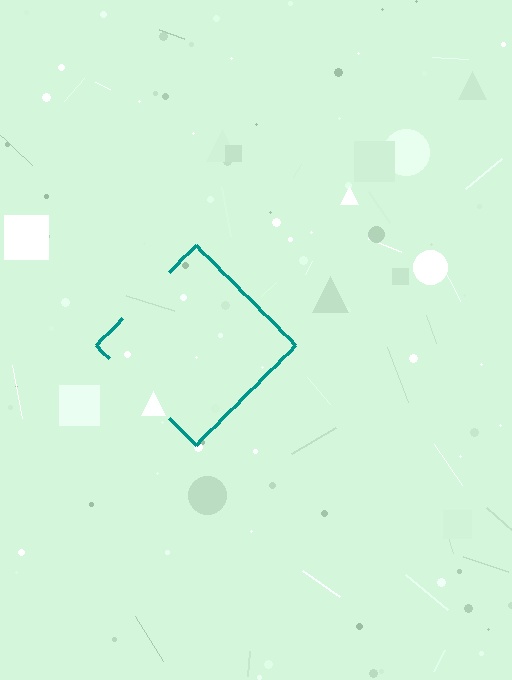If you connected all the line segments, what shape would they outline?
They would outline a diamond.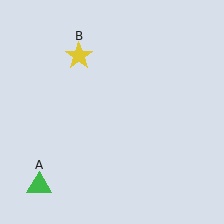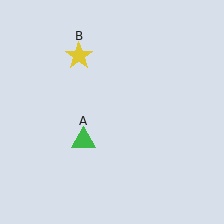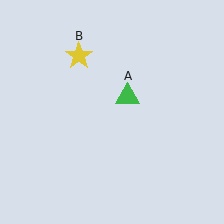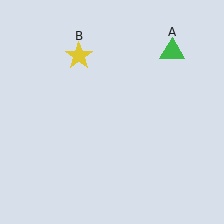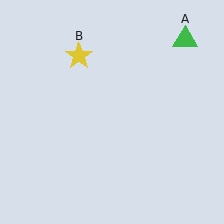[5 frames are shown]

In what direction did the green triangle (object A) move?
The green triangle (object A) moved up and to the right.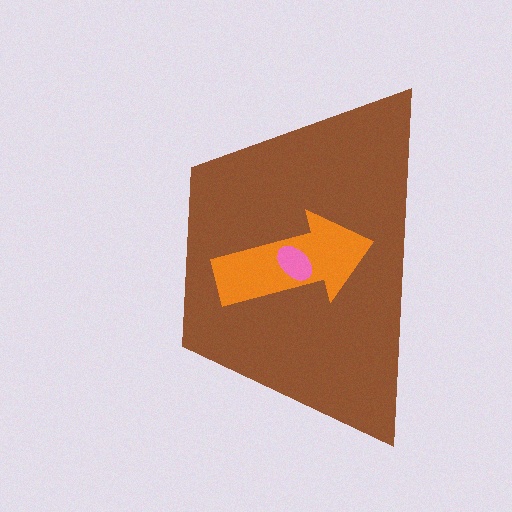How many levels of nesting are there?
3.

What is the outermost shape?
The brown trapezoid.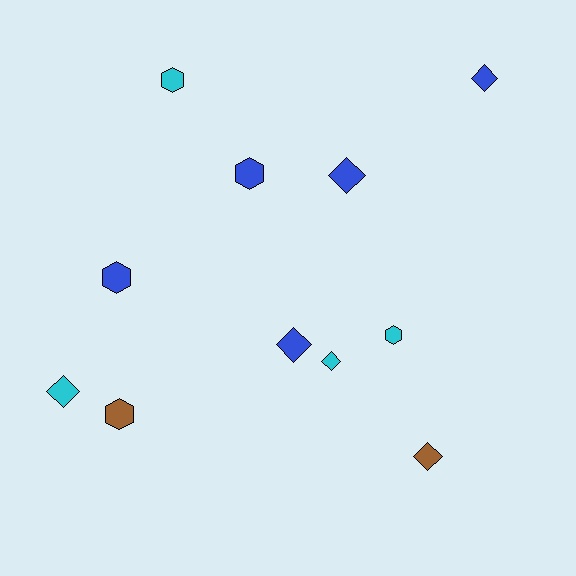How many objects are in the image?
There are 11 objects.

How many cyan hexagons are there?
There are 2 cyan hexagons.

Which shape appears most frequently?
Diamond, with 6 objects.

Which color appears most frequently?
Blue, with 5 objects.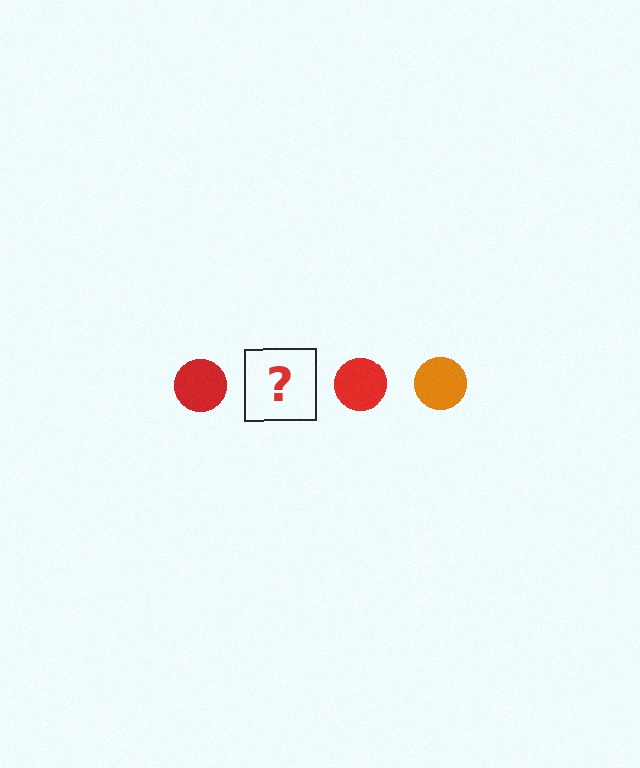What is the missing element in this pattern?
The missing element is an orange circle.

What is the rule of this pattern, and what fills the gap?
The rule is that the pattern cycles through red, orange circles. The gap should be filled with an orange circle.